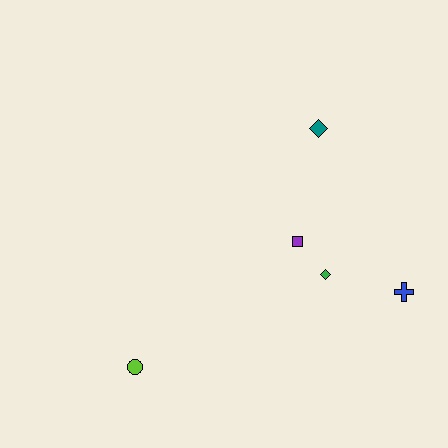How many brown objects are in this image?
There are no brown objects.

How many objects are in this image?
There are 5 objects.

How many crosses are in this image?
There is 1 cross.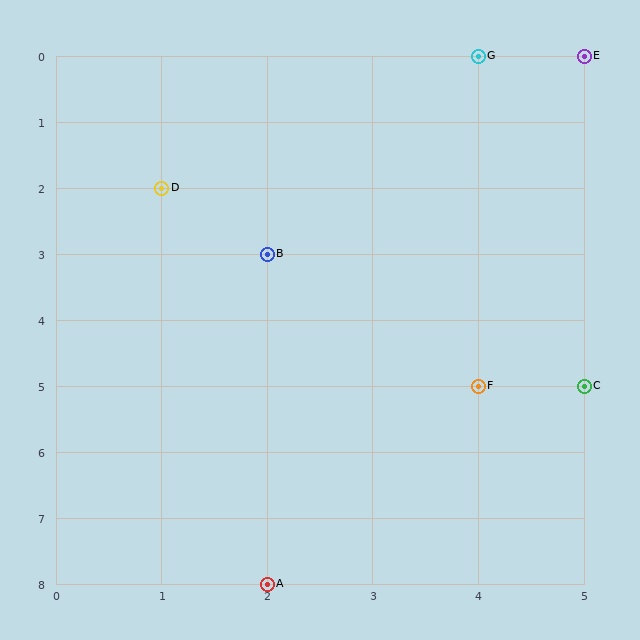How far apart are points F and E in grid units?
Points F and E are 1 column and 5 rows apart (about 5.1 grid units diagonally).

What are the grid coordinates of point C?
Point C is at grid coordinates (5, 5).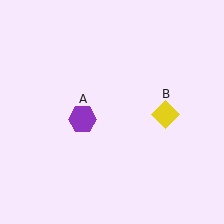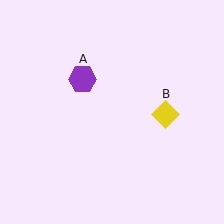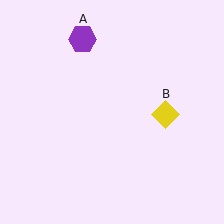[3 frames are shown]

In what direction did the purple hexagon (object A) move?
The purple hexagon (object A) moved up.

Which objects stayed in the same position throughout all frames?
Yellow diamond (object B) remained stationary.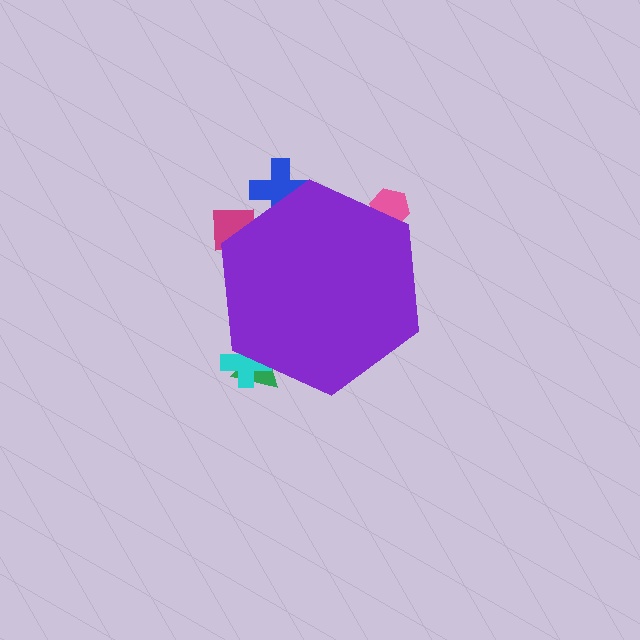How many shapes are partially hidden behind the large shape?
5 shapes are partially hidden.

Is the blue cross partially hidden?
Yes, the blue cross is partially hidden behind the purple hexagon.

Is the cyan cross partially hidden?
Yes, the cyan cross is partially hidden behind the purple hexagon.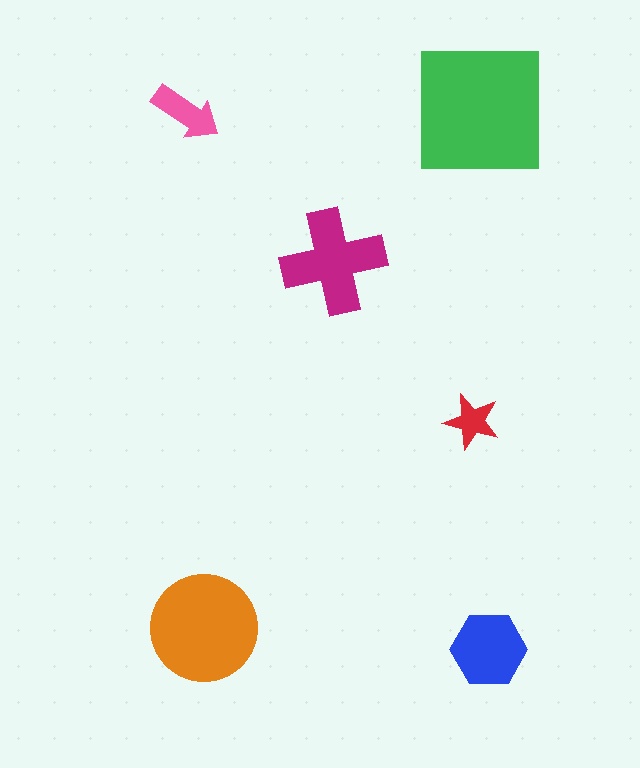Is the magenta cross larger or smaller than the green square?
Smaller.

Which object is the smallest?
The red star.